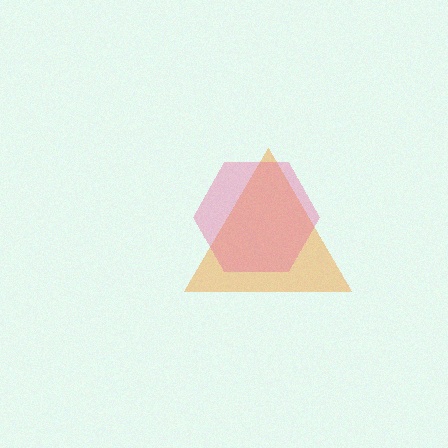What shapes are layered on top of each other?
The layered shapes are: an orange triangle, a pink hexagon.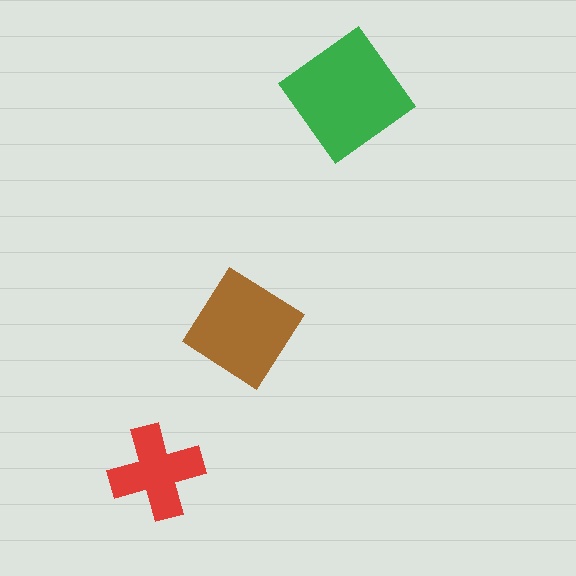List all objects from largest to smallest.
The green diamond, the brown diamond, the red cross.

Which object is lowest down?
The red cross is bottommost.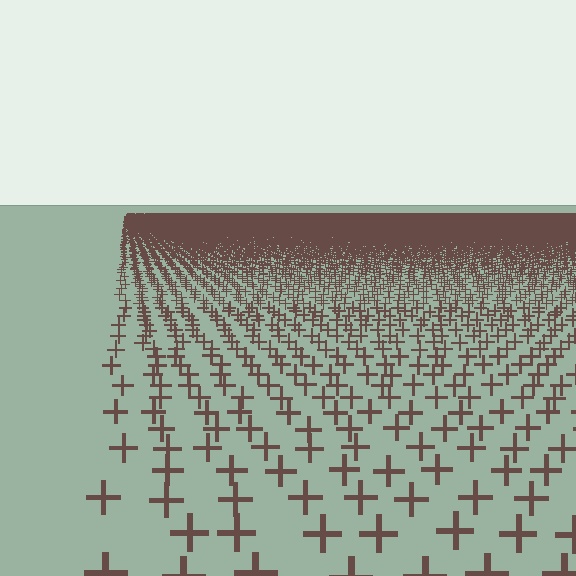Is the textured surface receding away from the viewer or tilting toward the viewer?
The surface is receding away from the viewer. Texture elements get smaller and denser toward the top.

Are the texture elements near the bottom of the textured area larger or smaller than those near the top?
Larger. Near the bottom, elements are closer to the viewer and appear at a bigger on-screen size.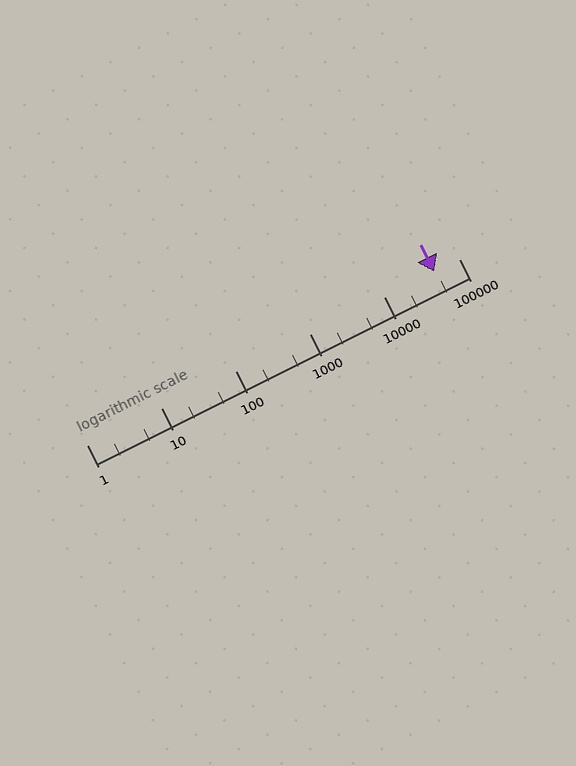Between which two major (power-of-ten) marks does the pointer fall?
The pointer is between 10000 and 100000.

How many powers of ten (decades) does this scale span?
The scale spans 5 decades, from 1 to 100000.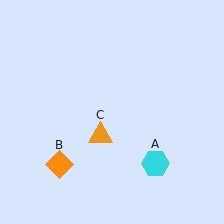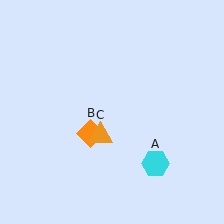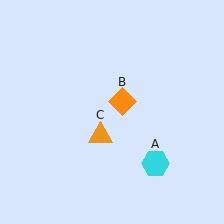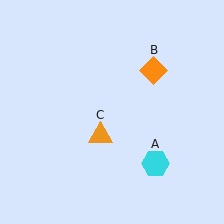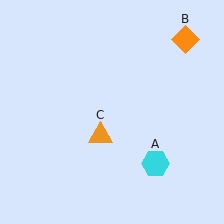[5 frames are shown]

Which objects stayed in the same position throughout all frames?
Cyan hexagon (object A) and orange triangle (object C) remained stationary.